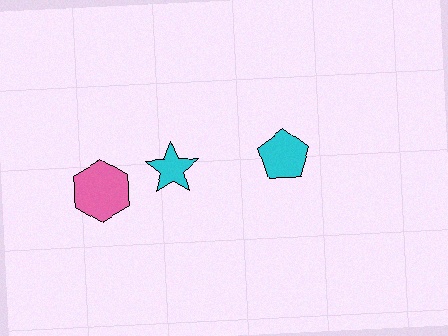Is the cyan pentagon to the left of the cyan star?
No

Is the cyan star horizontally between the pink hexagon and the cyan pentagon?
Yes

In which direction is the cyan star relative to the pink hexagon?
The cyan star is to the right of the pink hexagon.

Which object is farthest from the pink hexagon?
The cyan pentagon is farthest from the pink hexagon.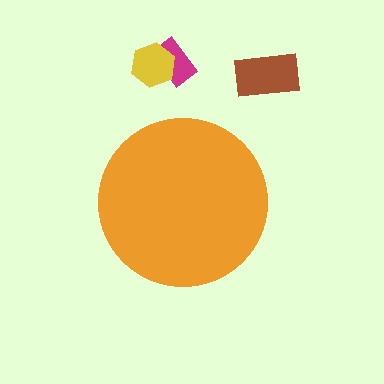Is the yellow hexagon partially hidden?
No, the yellow hexagon is fully visible.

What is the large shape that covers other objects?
An orange circle.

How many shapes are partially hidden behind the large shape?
0 shapes are partially hidden.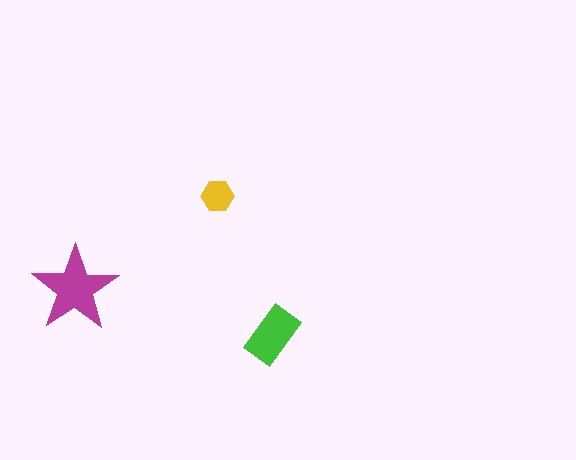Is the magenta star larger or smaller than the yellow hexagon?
Larger.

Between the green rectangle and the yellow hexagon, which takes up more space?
The green rectangle.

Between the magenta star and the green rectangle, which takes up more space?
The magenta star.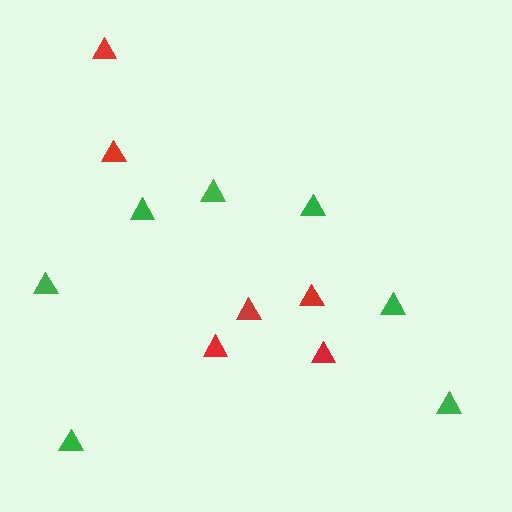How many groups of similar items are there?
There are 2 groups: one group of red triangles (6) and one group of green triangles (7).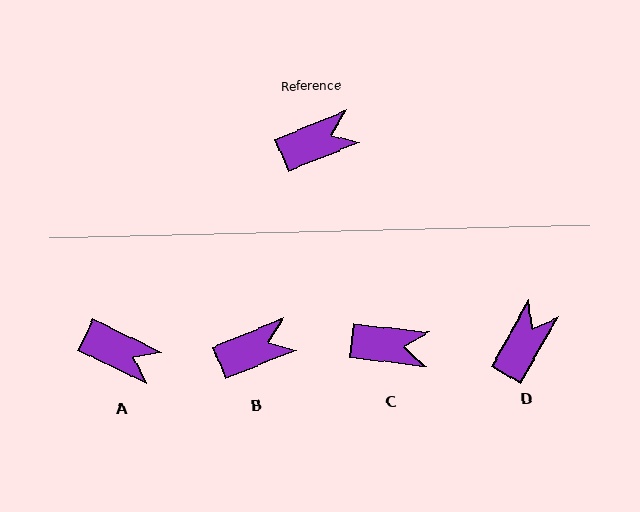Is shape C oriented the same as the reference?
No, it is off by about 29 degrees.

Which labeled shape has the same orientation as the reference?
B.